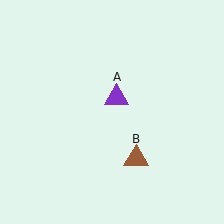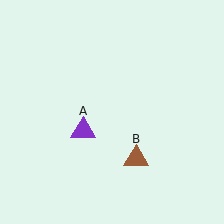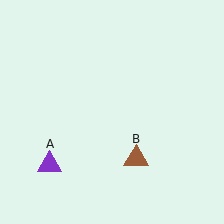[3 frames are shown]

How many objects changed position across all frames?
1 object changed position: purple triangle (object A).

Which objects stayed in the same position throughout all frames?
Brown triangle (object B) remained stationary.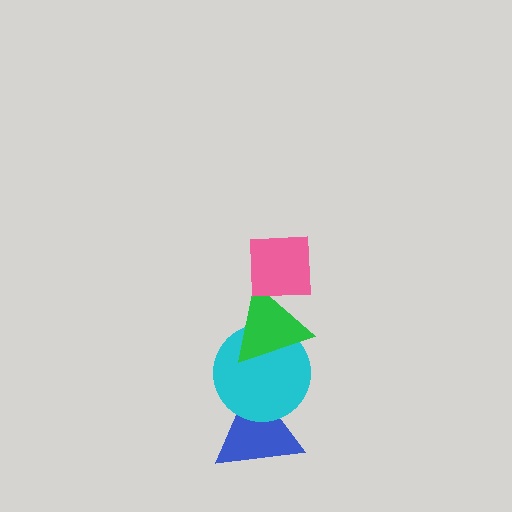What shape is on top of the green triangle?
The pink square is on top of the green triangle.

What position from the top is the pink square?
The pink square is 1st from the top.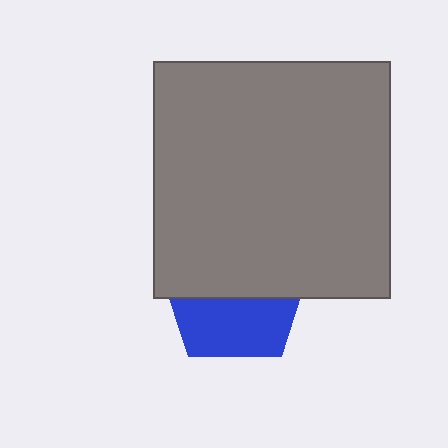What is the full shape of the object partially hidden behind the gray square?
The partially hidden object is a blue pentagon.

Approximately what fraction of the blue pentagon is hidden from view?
Roughly 57% of the blue pentagon is hidden behind the gray square.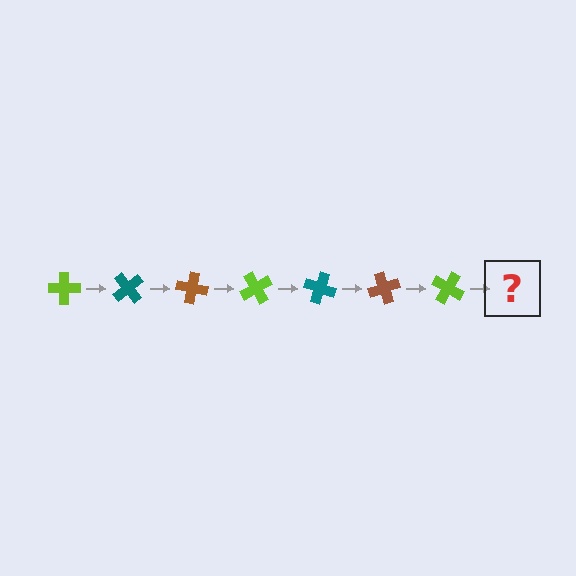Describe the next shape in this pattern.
It should be a teal cross, rotated 350 degrees from the start.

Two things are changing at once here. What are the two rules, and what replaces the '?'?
The two rules are that it rotates 50 degrees each step and the color cycles through lime, teal, and brown. The '?' should be a teal cross, rotated 350 degrees from the start.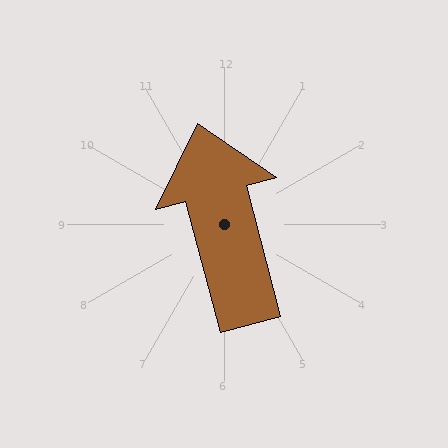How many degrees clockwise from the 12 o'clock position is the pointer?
Approximately 345 degrees.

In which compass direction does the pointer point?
North.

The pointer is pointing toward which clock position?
Roughly 12 o'clock.